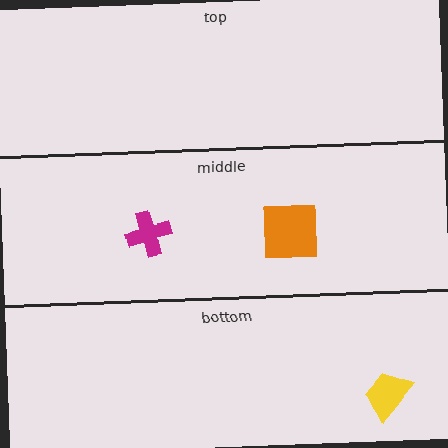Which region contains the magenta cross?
The middle region.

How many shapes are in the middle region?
2.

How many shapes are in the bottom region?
1.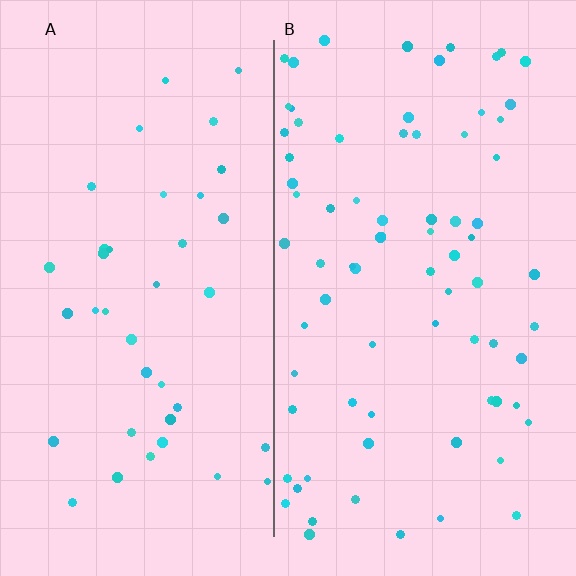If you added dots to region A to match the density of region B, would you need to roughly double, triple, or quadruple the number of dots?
Approximately double.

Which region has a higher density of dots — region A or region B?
B (the right).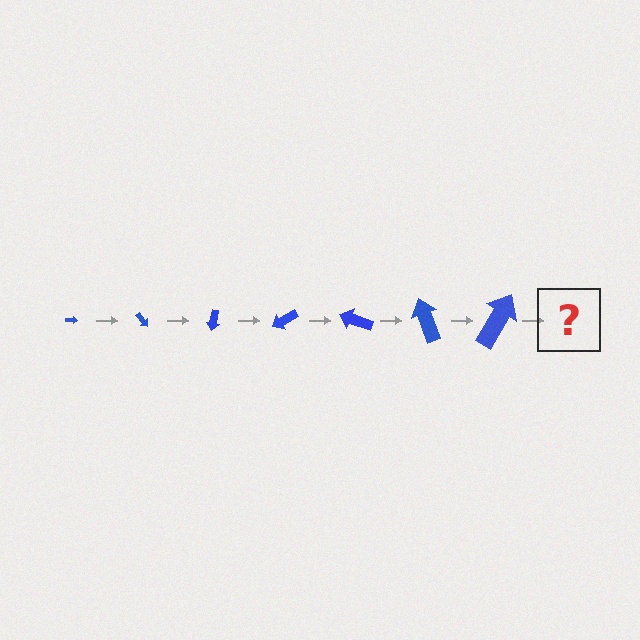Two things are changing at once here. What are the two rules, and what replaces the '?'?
The two rules are that the arrow grows larger each step and it rotates 50 degrees each step. The '?' should be an arrow, larger than the previous one and rotated 350 degrees from the start.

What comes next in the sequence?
The next element should be an arrow, larger than the previous one and rotated 350 degrees from the start.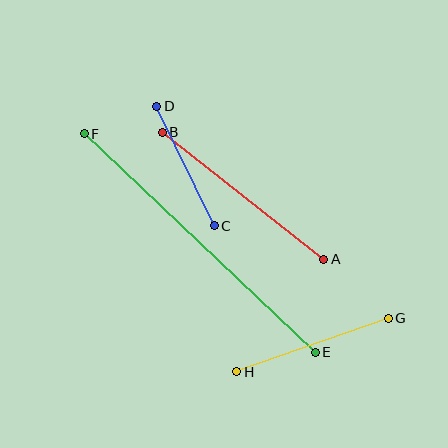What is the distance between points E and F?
The distance is approximately 318 pixels.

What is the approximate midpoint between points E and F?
The midpoint is at approximately (200, 243) pixels.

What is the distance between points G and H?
The distance is approximately 161 pixels.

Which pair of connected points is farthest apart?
Points E and F are farthest apart.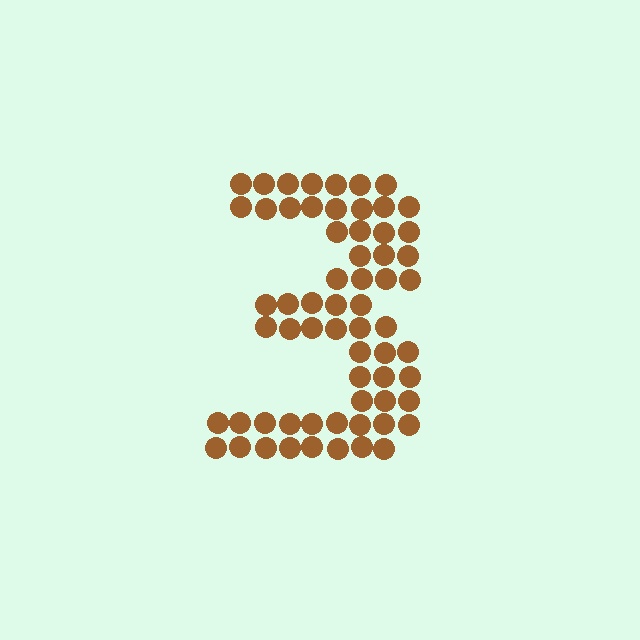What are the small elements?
The small elements are circles.